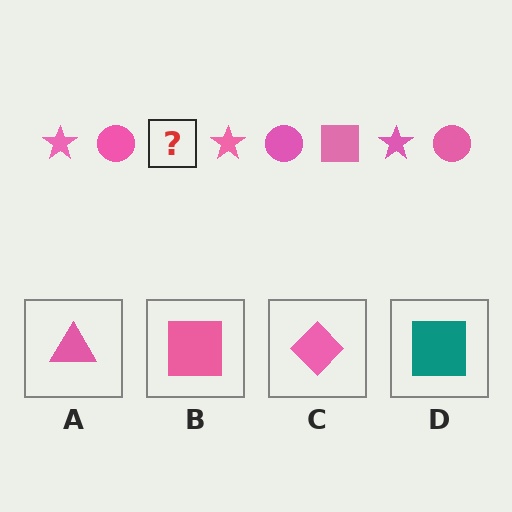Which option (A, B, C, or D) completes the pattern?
B.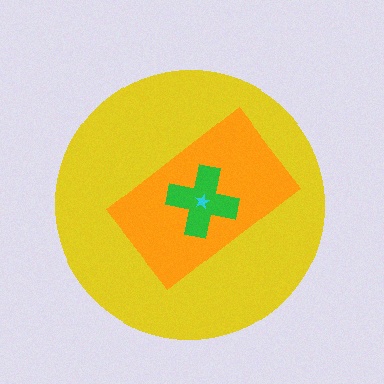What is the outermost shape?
The yellow circle.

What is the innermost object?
The cyan star.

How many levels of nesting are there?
4.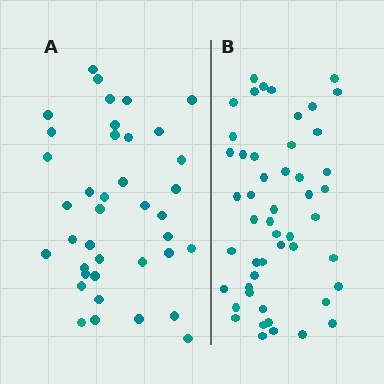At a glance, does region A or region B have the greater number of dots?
Region B (the right region) has more dots.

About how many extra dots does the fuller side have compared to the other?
Region B has roughly 12 or so more dots than region A.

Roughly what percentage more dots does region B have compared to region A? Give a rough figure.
About 30% more.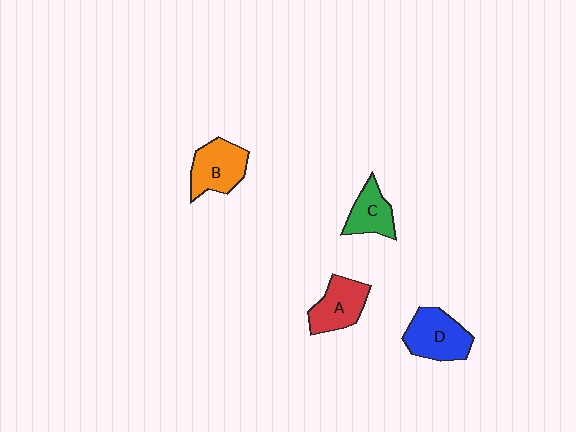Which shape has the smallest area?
Shape C (green).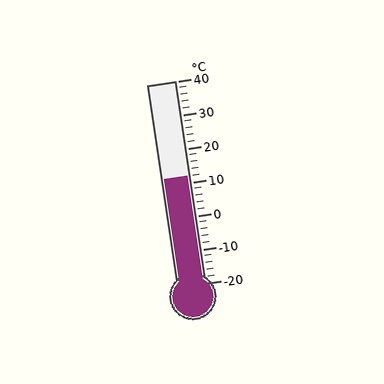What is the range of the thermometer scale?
The thermometer scale ranges from -20°C to 40°C.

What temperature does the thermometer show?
The thermometer shows approximately 12°C.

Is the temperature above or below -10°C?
The temperature is above -10°C.